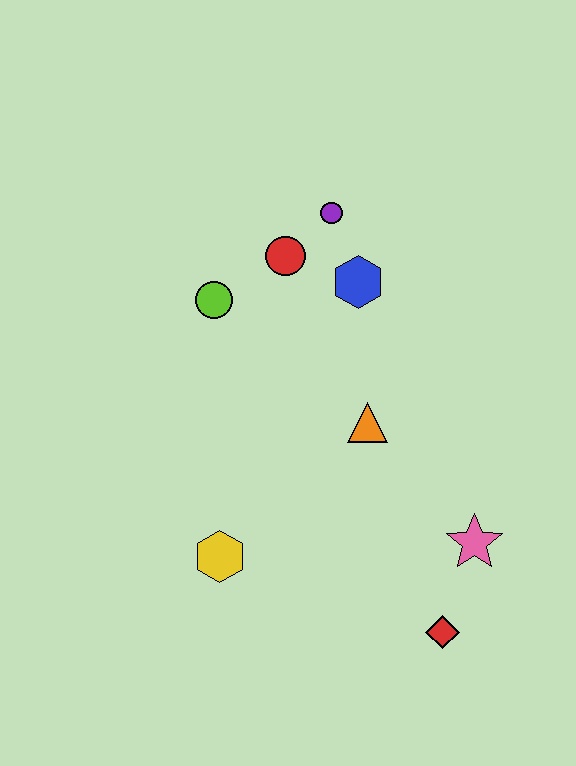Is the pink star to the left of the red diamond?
No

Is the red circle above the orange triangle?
Yes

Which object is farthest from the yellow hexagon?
The purple circle is farthest from the yellow hexagon.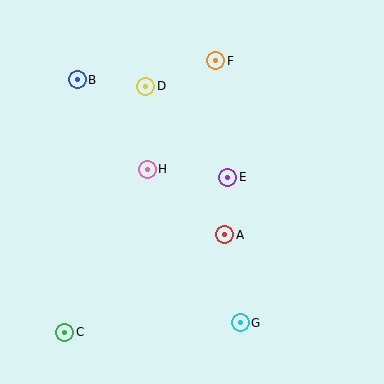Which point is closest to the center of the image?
Point E at (228, 177) is closest to the center.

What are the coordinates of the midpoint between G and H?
The midpoint between G and H is at (194, 246).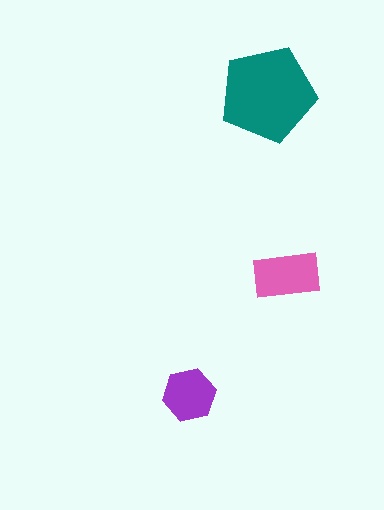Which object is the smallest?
The purple hexagon.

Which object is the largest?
The teal pentagon.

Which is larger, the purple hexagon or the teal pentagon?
The teal pentagon.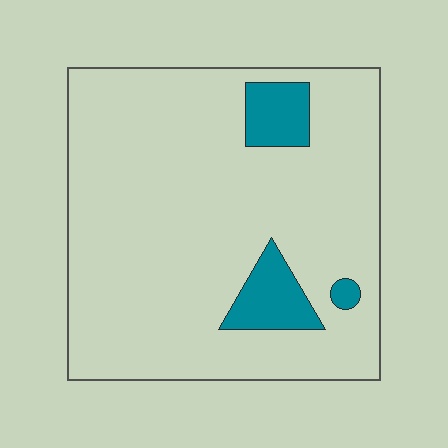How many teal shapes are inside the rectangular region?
3.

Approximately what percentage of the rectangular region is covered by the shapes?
Approximately 10%.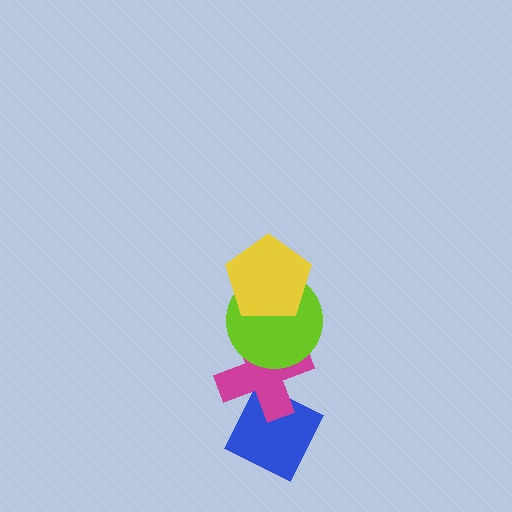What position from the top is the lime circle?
The lime circle is 2nd from the top.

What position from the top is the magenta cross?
The magenta cross is 3rd from the top.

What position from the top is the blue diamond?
The blue diamond is 4th from the top.